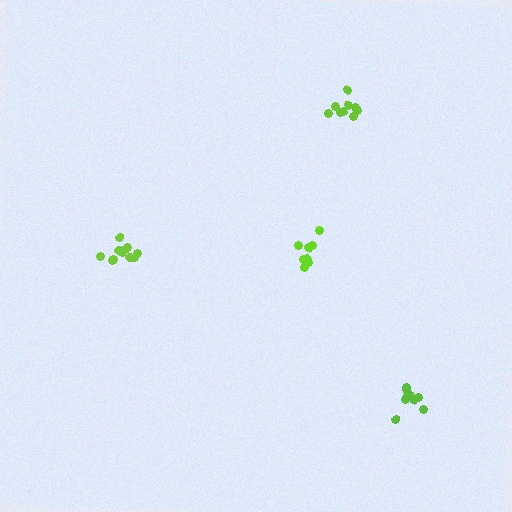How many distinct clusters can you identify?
There are 4 distinct clusters.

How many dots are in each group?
Group 1: 9 dots, Group 2: 11 dots, Group 3: 10 dots, Group 4: 8 dots (38 total).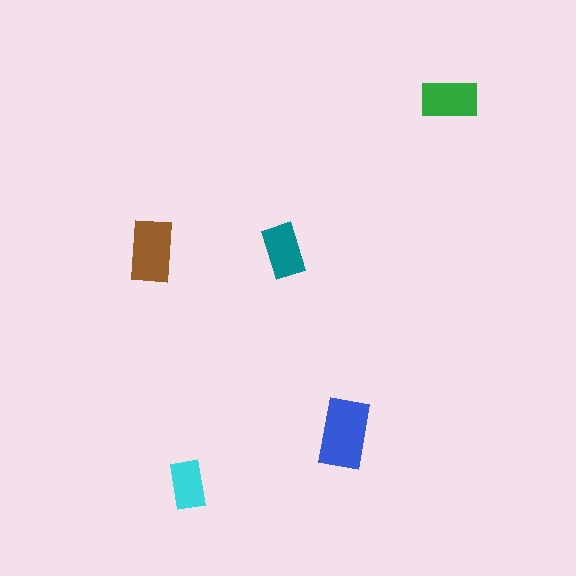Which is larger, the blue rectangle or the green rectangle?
The blue one.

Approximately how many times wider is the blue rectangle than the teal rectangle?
About 1.5 times wider.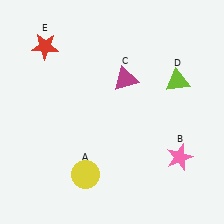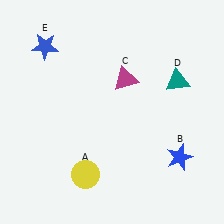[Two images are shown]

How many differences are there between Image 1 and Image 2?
There are 3 differences between the two images.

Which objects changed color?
B changed from pink to blue. D changed from lime to teal. E changed from red to blue.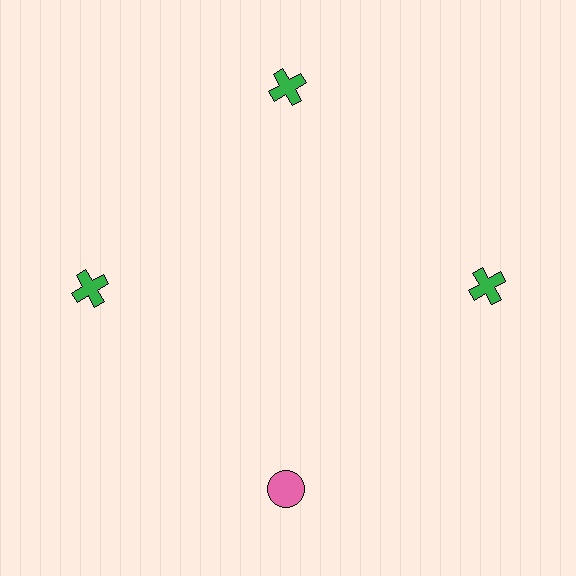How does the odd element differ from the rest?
It differs in both color (pink instead of green) and shape (circle instead of cross).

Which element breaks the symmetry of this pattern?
The pink circle at roughly the 6 o'clock position breaks the symmetry. All other shapes are green crosses.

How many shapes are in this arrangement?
There are 4 shapes arranged in a ring pattern.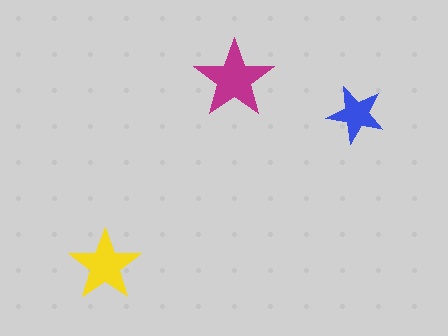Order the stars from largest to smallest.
the magenta one, the yellow one, the blue one.